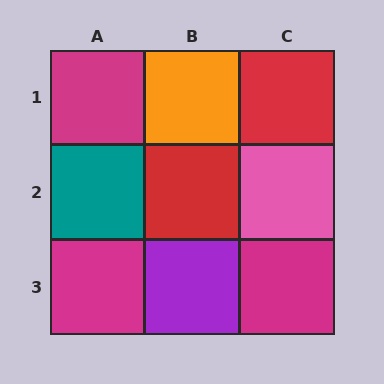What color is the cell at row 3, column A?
Magenta.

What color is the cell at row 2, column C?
Pink.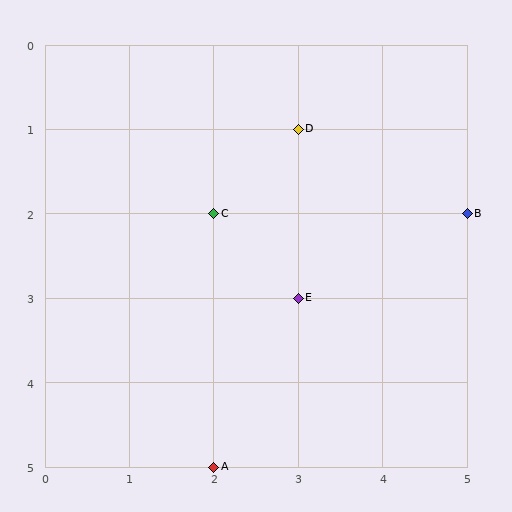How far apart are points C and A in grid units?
Points C and A are 3 rows apart.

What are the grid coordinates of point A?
Point A is at grid coordinates (2, 5).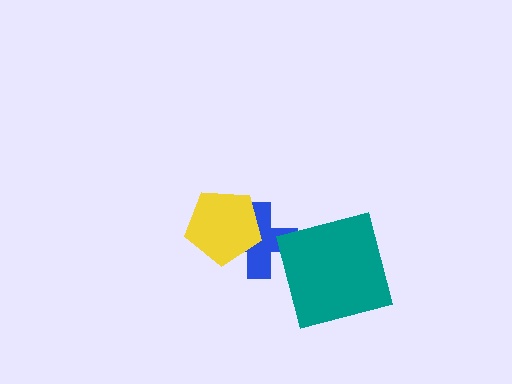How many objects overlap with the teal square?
0 objects overlap with the teal square.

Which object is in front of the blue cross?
The yellow pentagon is in front of the blue cross.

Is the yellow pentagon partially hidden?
No, no other shape covers it.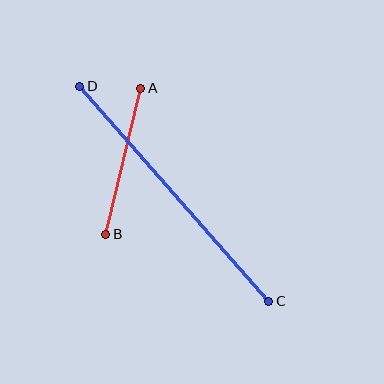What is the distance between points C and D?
The distance is approximately 286 pixels.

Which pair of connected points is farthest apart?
Points C and D are farthest apart.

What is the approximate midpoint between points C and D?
The midpoint is at approximately (174, 194) pixels.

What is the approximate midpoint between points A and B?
The midpoint is at approximately (123, 161) pixels.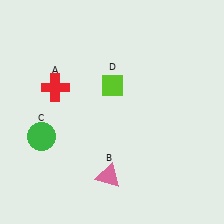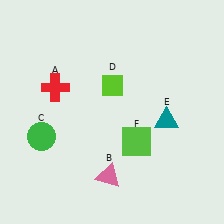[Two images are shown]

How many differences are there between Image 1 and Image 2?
There are 2 differences between the two images.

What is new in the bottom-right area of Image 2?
A teal triangle (E) was added in the bottom-right area of Image 2.